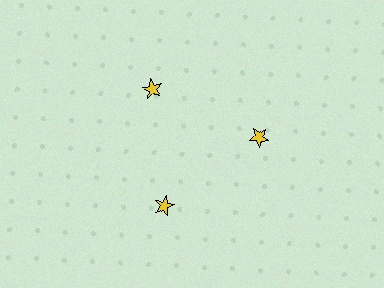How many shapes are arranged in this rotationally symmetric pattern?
There are 3 shapes, arranged in 3 groups of 1.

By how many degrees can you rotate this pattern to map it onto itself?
The pattern maps onto itself every 120 degrees of rotation.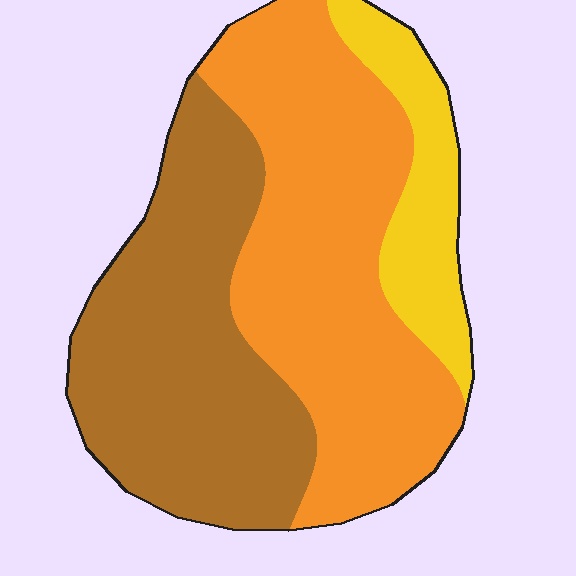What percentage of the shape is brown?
Brown takes up between a quarter and a half of the shape.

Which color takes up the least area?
Yellow, at roughly 15%.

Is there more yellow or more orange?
Orange.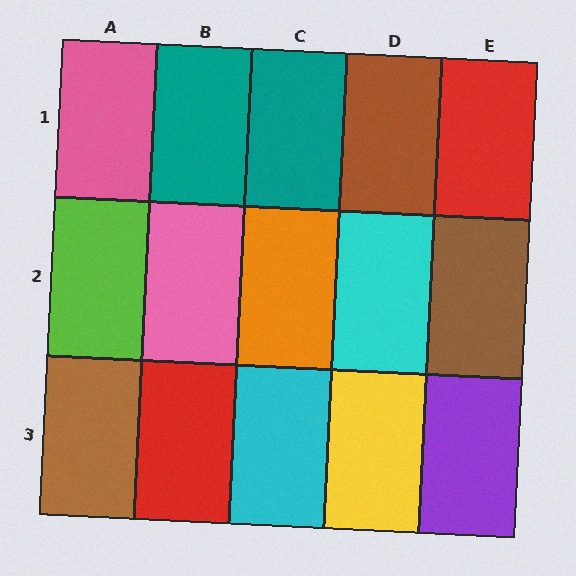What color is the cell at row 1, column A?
Pink.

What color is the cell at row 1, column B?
Teal.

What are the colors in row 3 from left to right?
Brown, red, cyan, yellow, purple.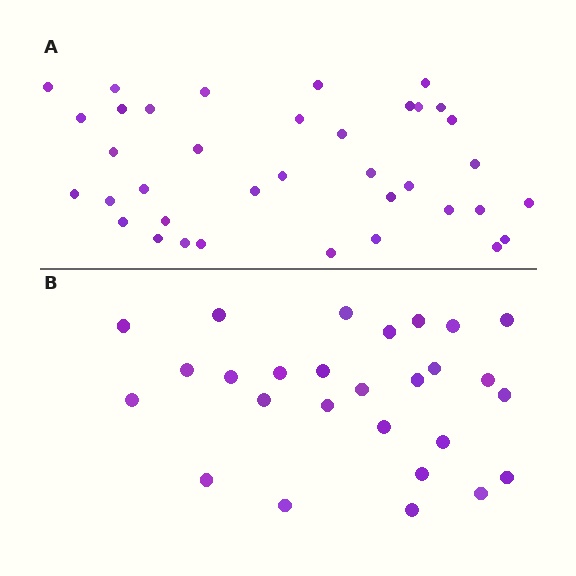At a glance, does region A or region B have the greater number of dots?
Region A (the top region) has more dots.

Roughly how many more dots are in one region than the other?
Region A has roughly 10 or so more dots than region B.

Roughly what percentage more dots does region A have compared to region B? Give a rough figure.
About 35% more.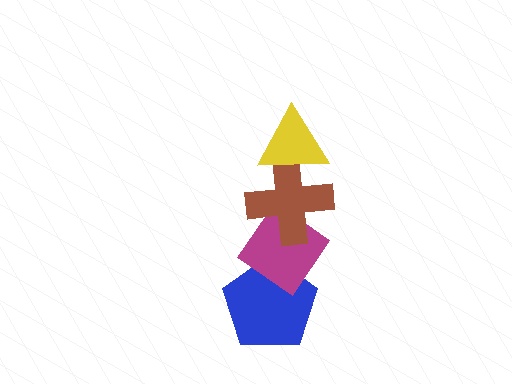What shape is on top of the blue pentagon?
The magenta diamond is on top of the blue pentagon.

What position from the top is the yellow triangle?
The yellow triangle is 1st from the top.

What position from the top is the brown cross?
The brown cross is 2nd from the top.